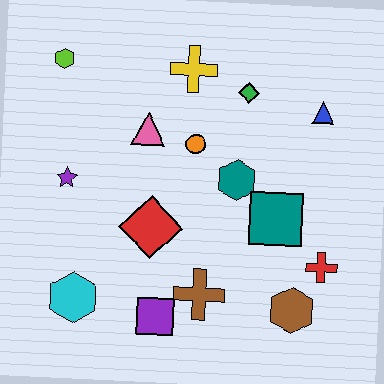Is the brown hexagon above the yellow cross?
No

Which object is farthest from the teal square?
The lime hexagon is farthest from the teal square.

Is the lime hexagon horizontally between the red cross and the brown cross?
No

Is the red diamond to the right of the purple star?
Yes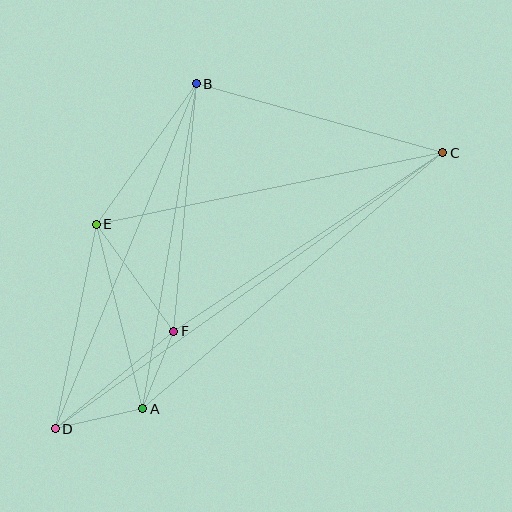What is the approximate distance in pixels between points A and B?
The distance between A and B is approximately 330 pixels.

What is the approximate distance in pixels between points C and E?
The distance between C and E is approximately 354 pixels.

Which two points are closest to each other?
Points A and F are closest to each other.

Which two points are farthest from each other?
Points C and D are farthest from each other.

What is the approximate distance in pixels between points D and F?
The distance between D and F is approximately 154 pixels.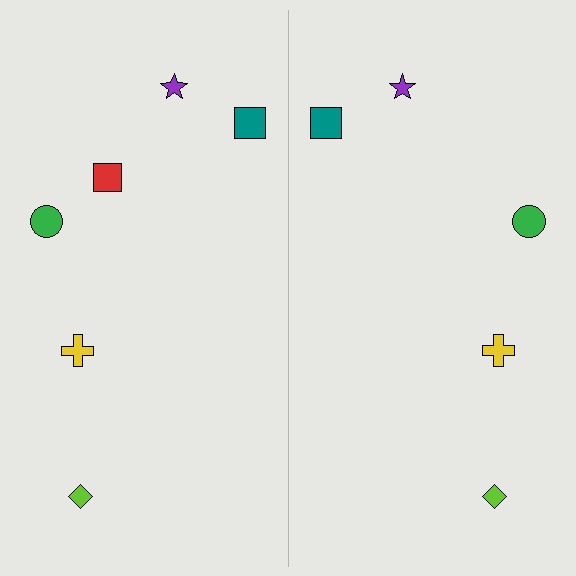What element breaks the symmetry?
A red square is missing from the right side.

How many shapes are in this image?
There are 11 shapes in this image.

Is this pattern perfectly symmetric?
No, the pattern is not perfectly symmetric. A red square is missing from the right side.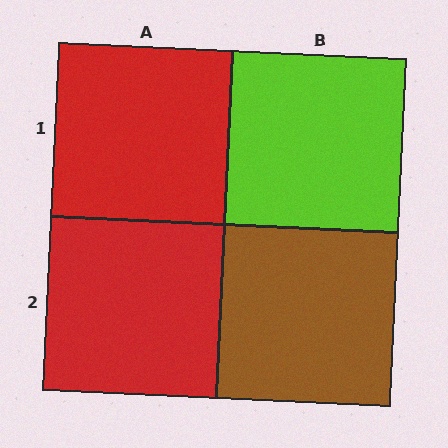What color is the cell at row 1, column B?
Lime.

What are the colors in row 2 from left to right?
Red, brown.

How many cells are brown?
1 cell is brown.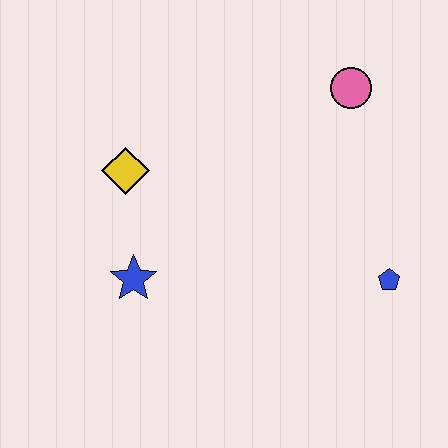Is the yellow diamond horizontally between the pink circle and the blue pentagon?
No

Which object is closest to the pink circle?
The blue pentagon is closest to the pink circle.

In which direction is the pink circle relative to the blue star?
The pink circle is to the right of the blue star.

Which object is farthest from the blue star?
The pink circle is farthest from the blue star.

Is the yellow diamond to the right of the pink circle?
No